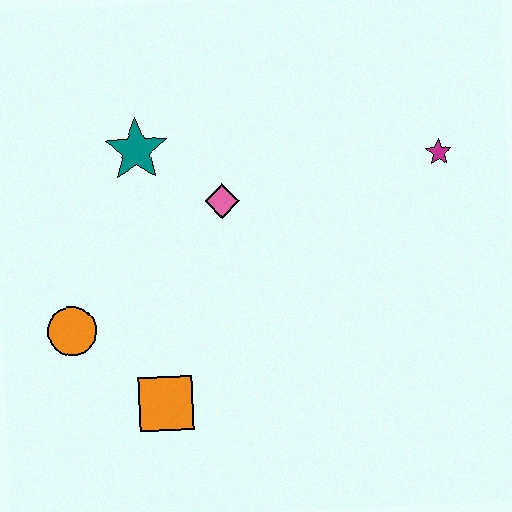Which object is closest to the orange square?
The orange circle is closest to the orange square.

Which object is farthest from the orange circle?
The magenta star is farthest from the orange circle.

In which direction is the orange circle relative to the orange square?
The orange circle is to the left of the orange square.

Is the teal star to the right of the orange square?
No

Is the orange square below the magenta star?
Yes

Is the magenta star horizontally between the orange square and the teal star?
No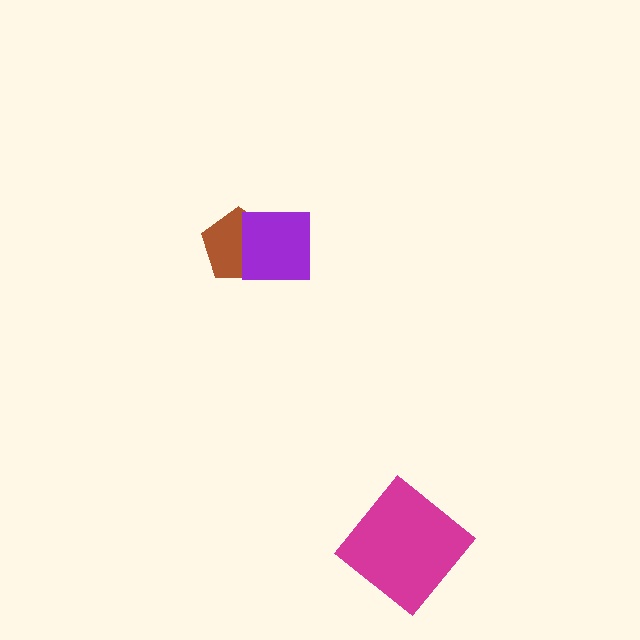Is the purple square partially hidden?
No, no other shape covers it.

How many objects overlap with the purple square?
1 object overlaps with the purple square.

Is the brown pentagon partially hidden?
Yes, it is partially covered by another shape.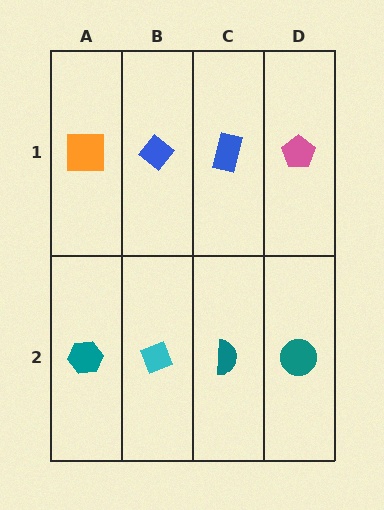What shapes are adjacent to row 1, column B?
A cyan diamond (row 2, column B), an orange square (row 1, column A), a blue rectangle (row 1, column C).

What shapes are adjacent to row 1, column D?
A teal circle (row 2, column D), a blue rectangle (row 1, column C).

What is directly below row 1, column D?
A teal circle.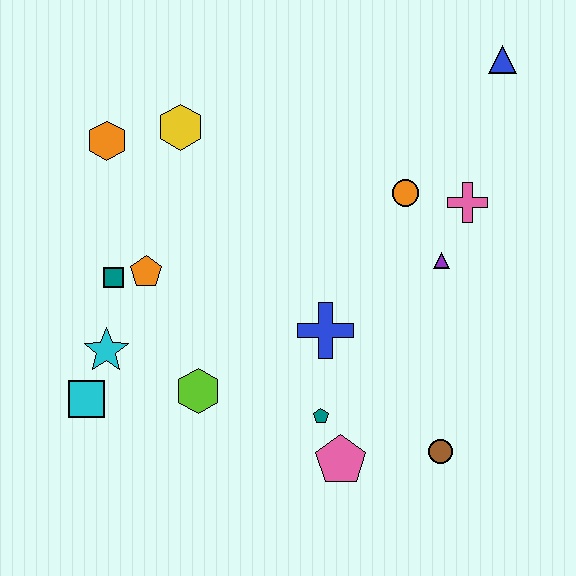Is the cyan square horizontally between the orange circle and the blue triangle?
No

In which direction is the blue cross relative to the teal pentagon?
The blue cross is above the teal pentagon.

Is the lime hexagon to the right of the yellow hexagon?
Yes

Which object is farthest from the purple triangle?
The cyan square is farthest from the purple triangle.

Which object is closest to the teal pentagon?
The pink pentagon is closest to the teal pentagon.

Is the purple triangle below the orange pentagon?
No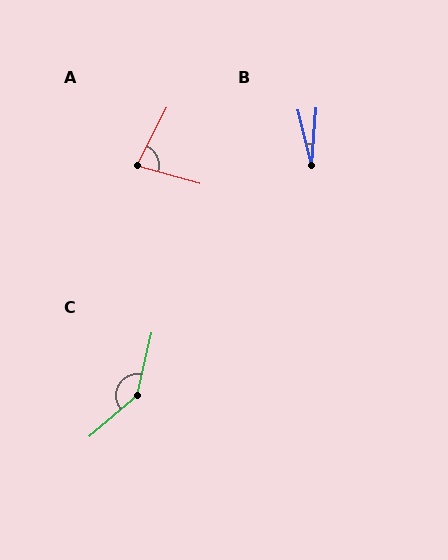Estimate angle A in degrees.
Approximately 78 degrees.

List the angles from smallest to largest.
B (18°), A (78°), C (143°).